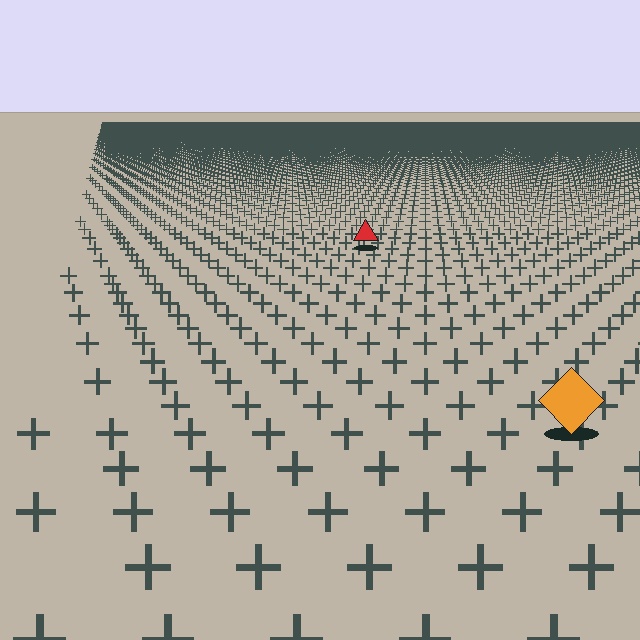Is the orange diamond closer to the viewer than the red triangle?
Yes. The orange diamond is closer — you can tell from the texture gradient: the ground texture is coarser near it.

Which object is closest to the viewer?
The orange diamond is closest. The texture marks near it are larger and more spread out.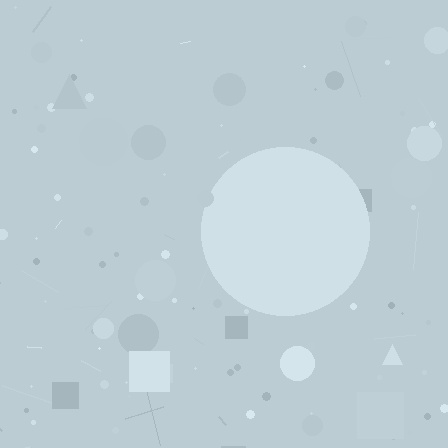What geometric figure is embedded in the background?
A circle is embedded in the background.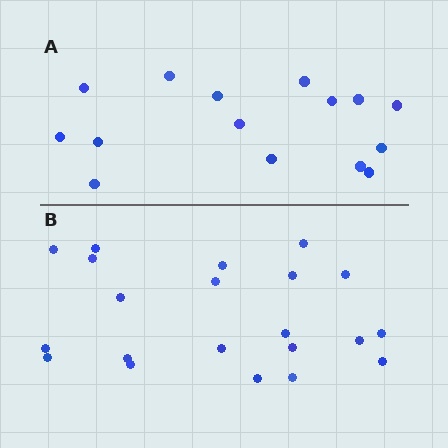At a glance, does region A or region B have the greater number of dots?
Region B (the bottom region) has more dots.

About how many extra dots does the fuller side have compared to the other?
Region B has about 6 more dots than region A.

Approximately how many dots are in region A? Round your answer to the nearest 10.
About 20 dots. (The exact count is 15, which rounds to 20.)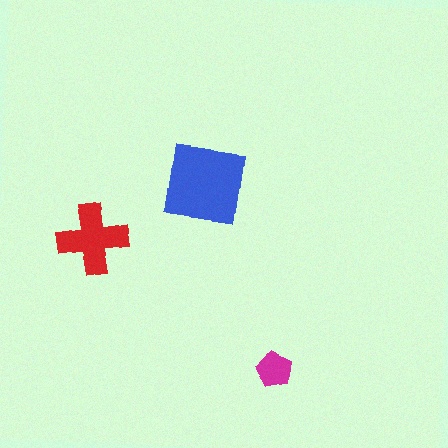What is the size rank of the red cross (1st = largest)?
2nd.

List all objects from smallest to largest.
The magenta pentagon, the red cross, the blue square.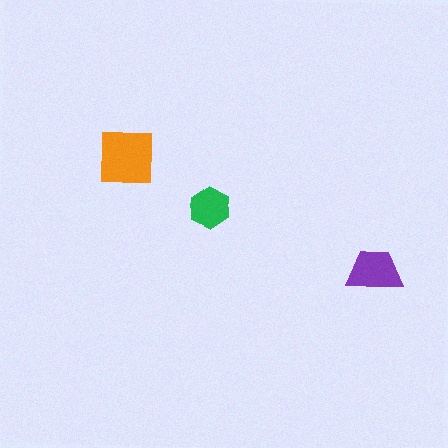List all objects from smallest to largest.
The green hexagon, the purple trapezoid, the orange square.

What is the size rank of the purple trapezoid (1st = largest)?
2nd.